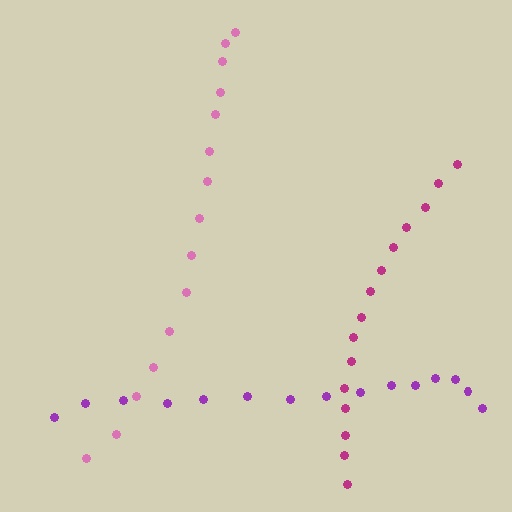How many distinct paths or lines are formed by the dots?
There are 3 distinct paths.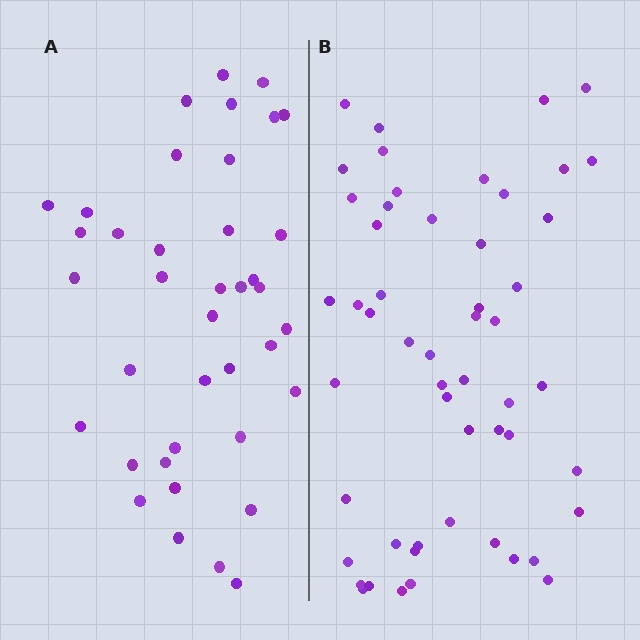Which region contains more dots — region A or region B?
Region B (the right region) has more dots.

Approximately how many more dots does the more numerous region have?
Region B has approximately 15 more dots than region A.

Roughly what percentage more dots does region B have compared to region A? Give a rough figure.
About 35% more.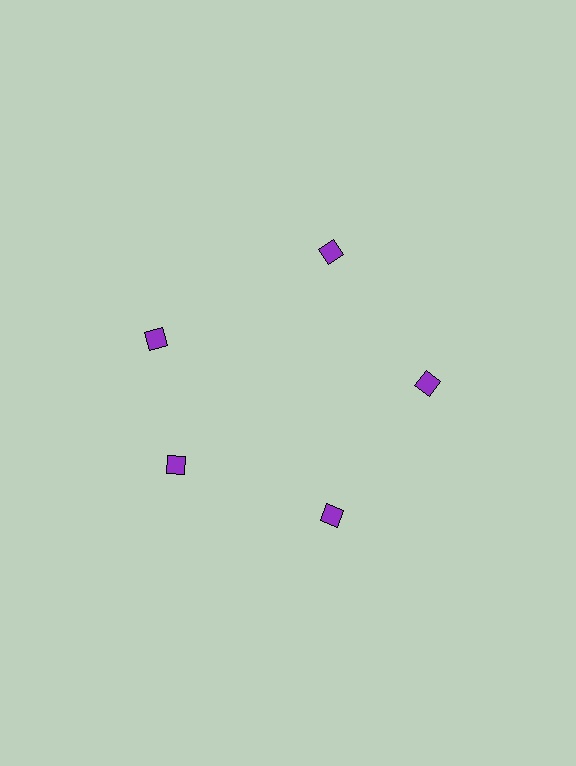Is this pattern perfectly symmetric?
No. The 5 purple diamonds are arranged in a ring, but one element near the 10 o'clock position is rotated out of alignment along the ring, breaking the 5-fold rotational symmetry.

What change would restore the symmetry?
The symmetry would be restored by rotating it back into even spacing with its neighbors so that all 5 diamonds sit at equal angles and equal distance from the center.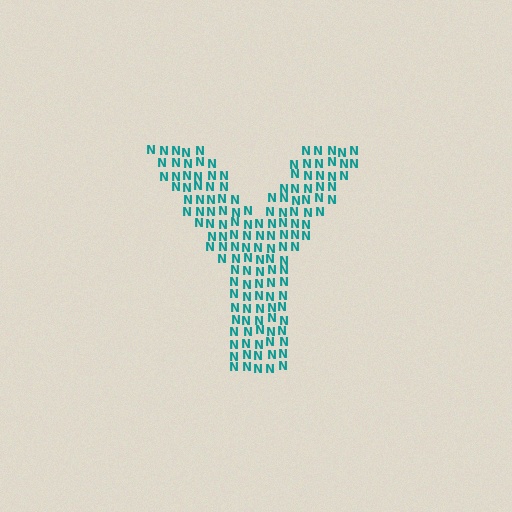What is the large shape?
The large shape is the letter Y.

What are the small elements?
The small elements are letter N's.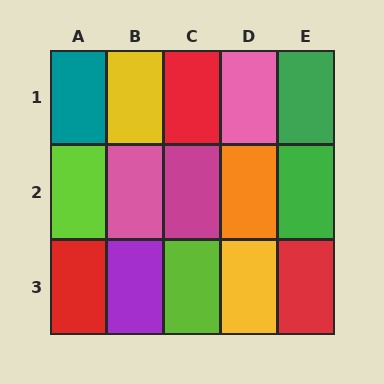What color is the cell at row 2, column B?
Pink.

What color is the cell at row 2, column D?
Orange.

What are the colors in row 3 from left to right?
Red, purple, lime, yellow, red.